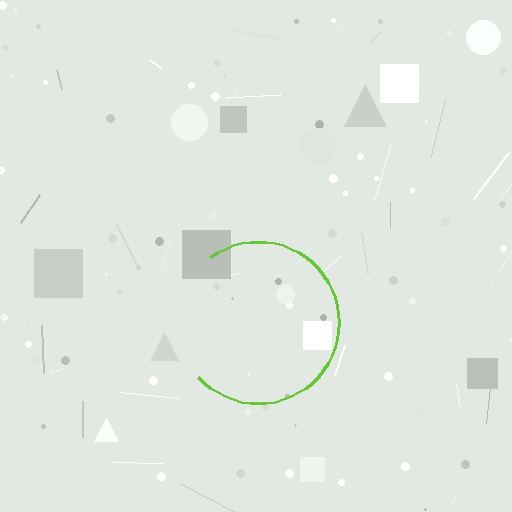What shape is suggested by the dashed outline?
The dashed outline suggests a circle.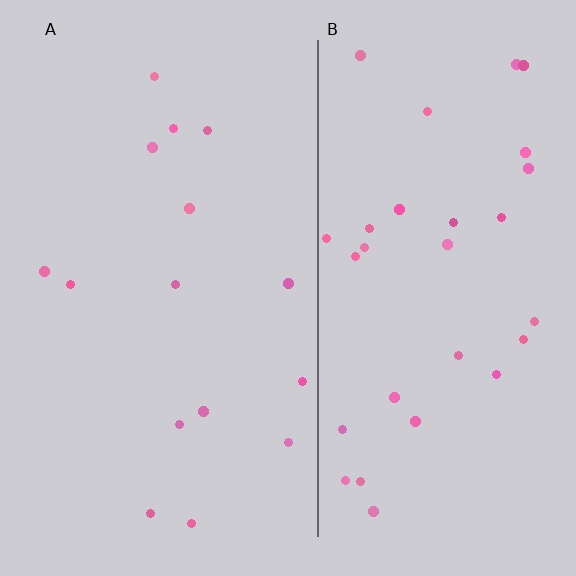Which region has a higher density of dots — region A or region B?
B (the right).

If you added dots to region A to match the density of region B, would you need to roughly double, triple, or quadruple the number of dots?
Approximately double.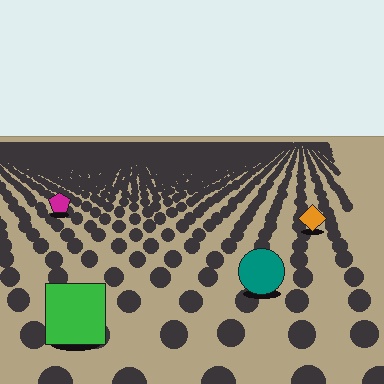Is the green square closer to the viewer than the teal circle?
Yes. The green square is closer — you can tell from the texture gradient: the ground texture is coarser near it.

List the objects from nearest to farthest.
From nearest to farthest: the green square, the teal circle, the orange diamond, the magenta pentagon.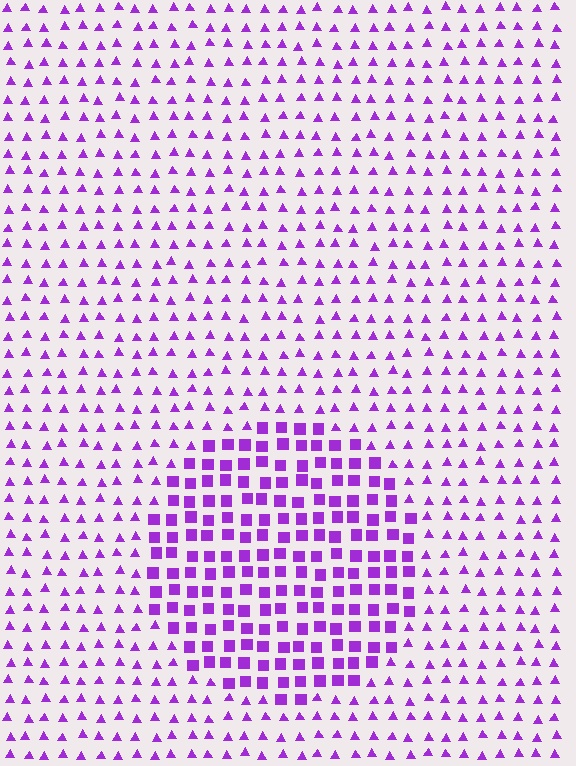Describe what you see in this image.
The image is filled with small purple elements arranged in a uniform grid. A circle-shaped region contains squares, while the surrounding area contains triangles. The boundary is defined purely by the change in element shape.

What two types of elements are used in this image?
The image uses squares inside the circle region and triangles outside it.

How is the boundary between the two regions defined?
The boundary is defined by a change in element shape: squares inside vs. triangles outside. All elements share the same color and spacing.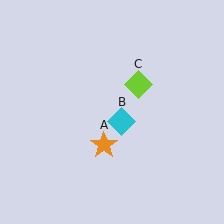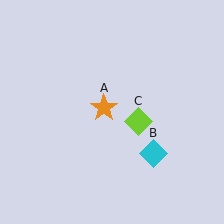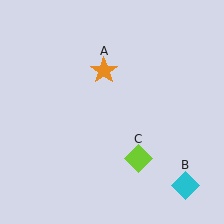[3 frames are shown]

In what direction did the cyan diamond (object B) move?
The cyan diamond (object B) moved down and to the right.